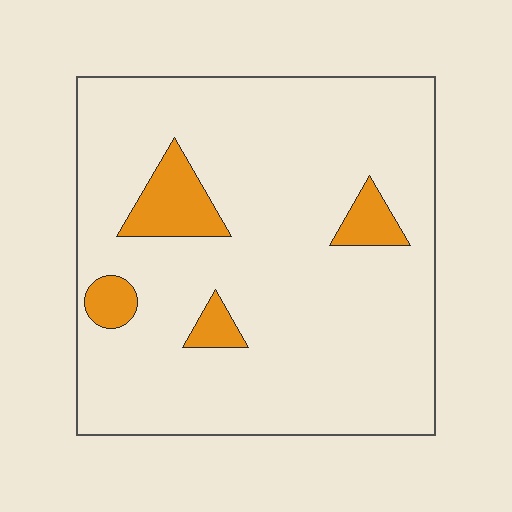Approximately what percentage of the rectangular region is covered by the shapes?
Approximately 10%.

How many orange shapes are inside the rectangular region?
4.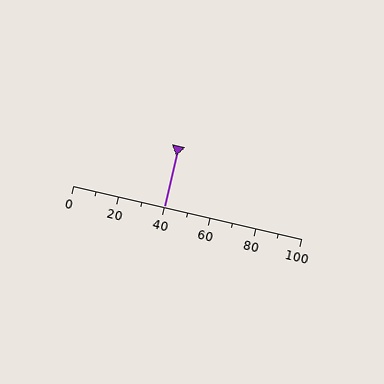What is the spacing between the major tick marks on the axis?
The major ticks are spaced 20 apart.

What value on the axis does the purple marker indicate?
The marker indicates approximately 40.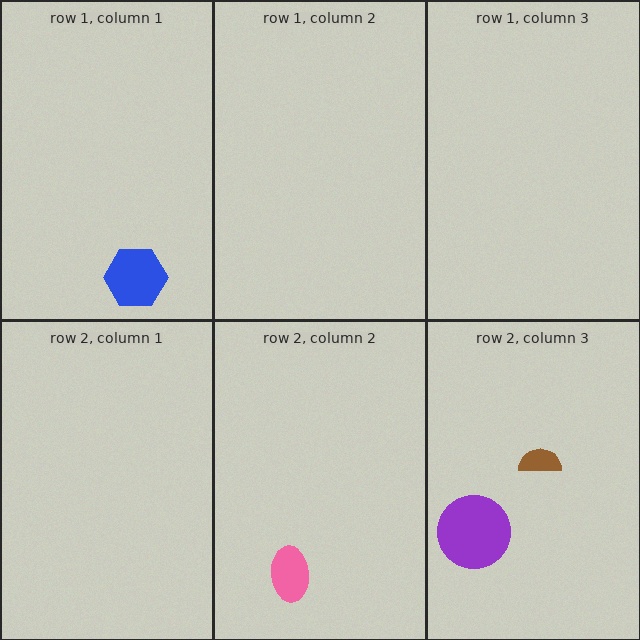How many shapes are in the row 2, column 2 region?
1.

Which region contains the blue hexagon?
The row 1, column 1 region.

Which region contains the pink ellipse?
The row 2, column 2 region.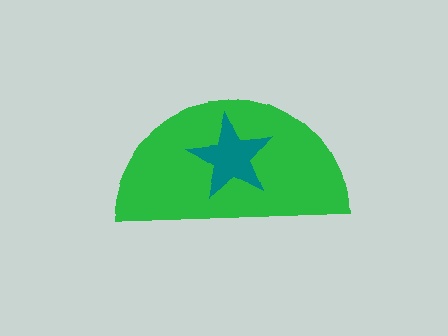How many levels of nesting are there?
2.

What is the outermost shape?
The green semicircle.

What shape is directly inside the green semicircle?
The teal star.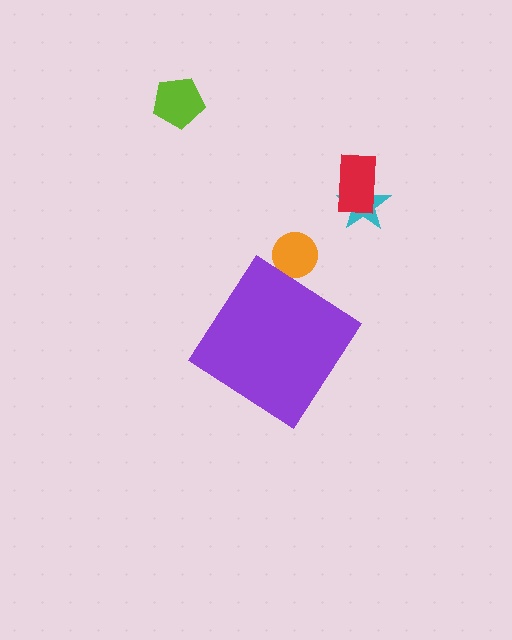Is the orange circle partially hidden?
Yes, the orange circle is partially hidden behind the purple diamond.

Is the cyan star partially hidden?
No, the cyan star is fully visible.